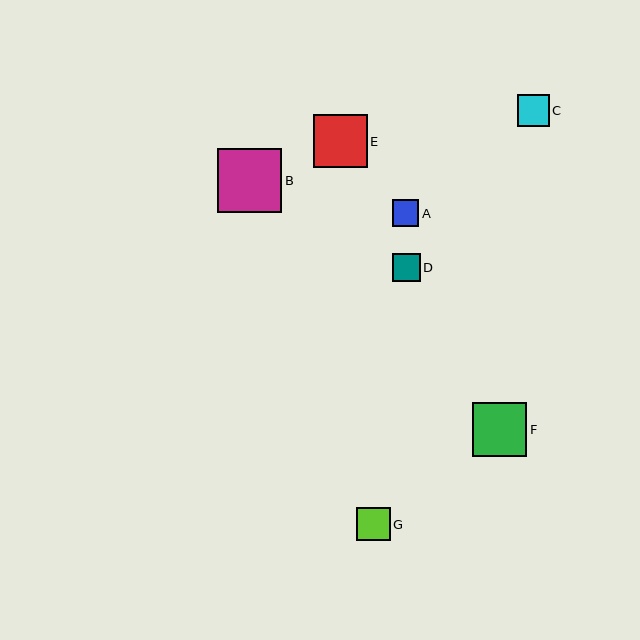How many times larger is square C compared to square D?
Square C is approximately 1.2 times the size of square D.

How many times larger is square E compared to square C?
Square E is approximately 1.7 times the size of square C.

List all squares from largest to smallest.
From largest to smallest: B, E, F, G, C, D, A.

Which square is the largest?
Square B is the largest with a size of approximately 64 pixels.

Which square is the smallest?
Square A is the smallest with a size of approximately 26 pixels.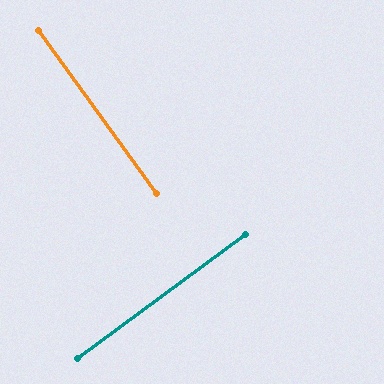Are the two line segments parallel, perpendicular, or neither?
Perpendicular — they meet at approximately 89°.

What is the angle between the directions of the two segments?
Approximately 89 degrees.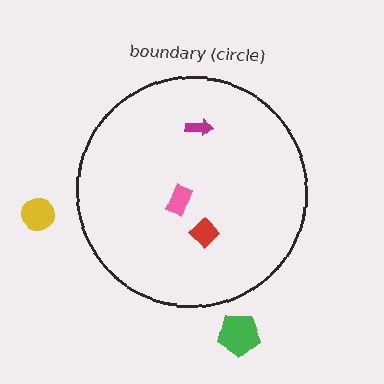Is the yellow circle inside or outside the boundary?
Outside.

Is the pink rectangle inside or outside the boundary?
Inside.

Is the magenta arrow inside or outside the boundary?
Inside.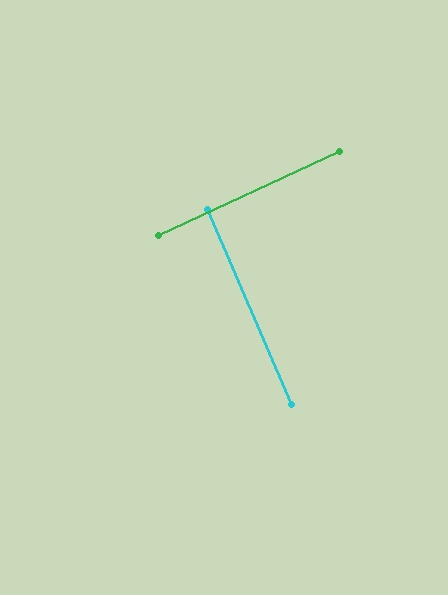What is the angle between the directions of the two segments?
Approximately 88 degrees.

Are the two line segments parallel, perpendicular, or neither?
Perpendicular — they meet at approximately 88°.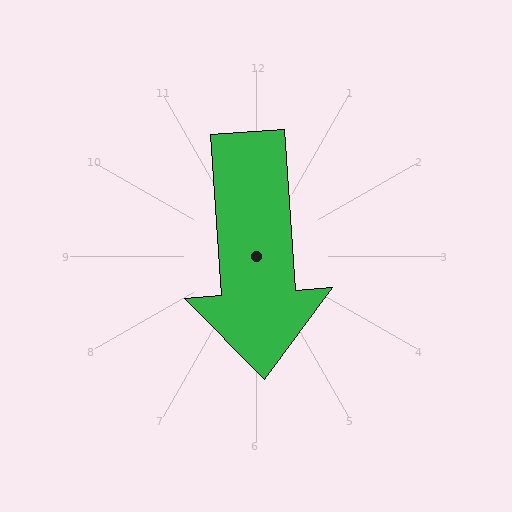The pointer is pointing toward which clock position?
Roughly 6 o'clock.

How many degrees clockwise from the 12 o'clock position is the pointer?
Approximately 176 degrees.